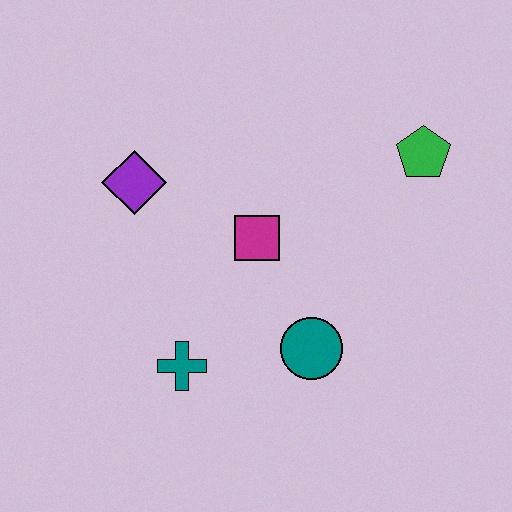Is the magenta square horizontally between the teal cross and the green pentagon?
Yes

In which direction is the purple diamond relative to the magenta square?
The purple diamond is to the left of the magenta square.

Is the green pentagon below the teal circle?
No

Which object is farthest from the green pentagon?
The teal cross is farthest from the green pentagon.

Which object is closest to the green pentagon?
The magenta square is closest to the green pentagon.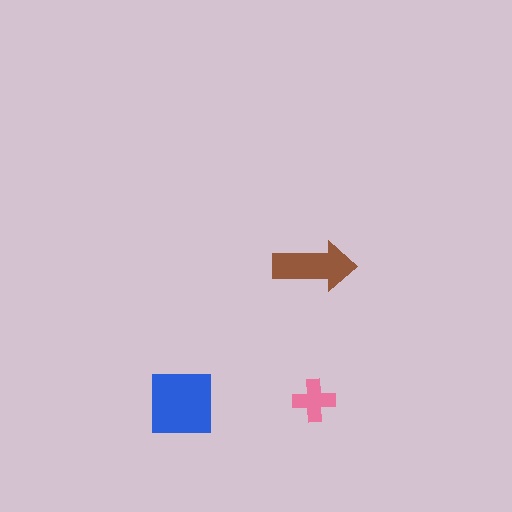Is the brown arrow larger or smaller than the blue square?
Smaller.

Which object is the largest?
The blue square.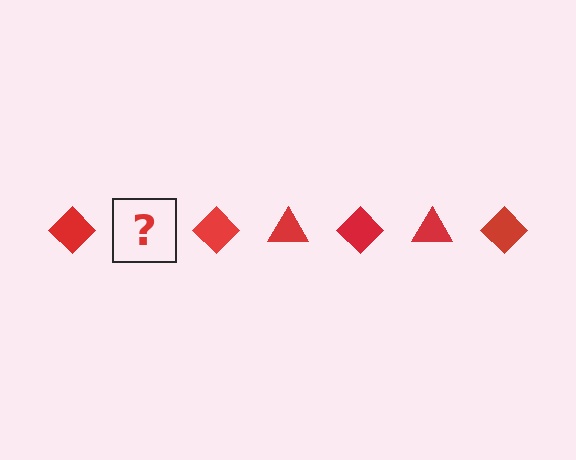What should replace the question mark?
The question mark should be replaced with a red triangle.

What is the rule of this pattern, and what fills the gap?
The rule is that the pattern cycles through diamond, triangle shapes in red. The gap should be filled with a red triangle.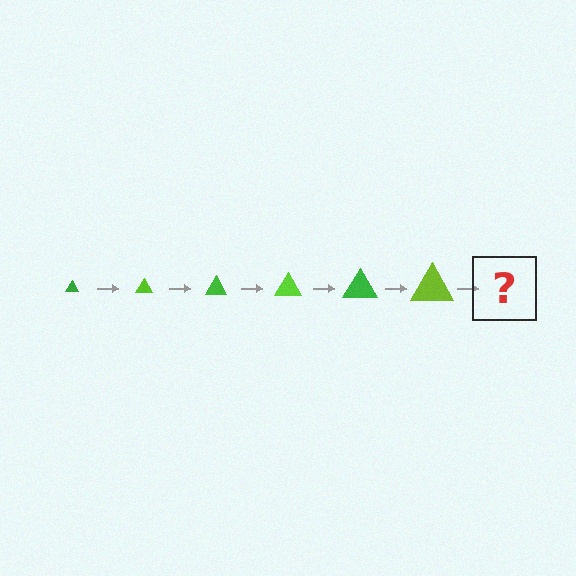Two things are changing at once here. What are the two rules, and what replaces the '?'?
The two rules are that the triangle grows larger each step and the color cycles through green and lime. The '?' should be a green triangle, larger than the previous one.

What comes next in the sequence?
The next element should be a green triangle, larger than the previous one.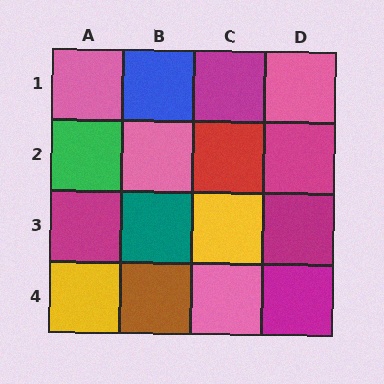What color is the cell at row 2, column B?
Pink.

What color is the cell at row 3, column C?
Yellow.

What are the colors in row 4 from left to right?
Yellow, brown, pink, magenta.